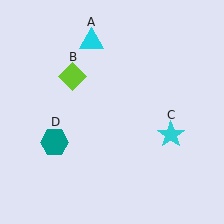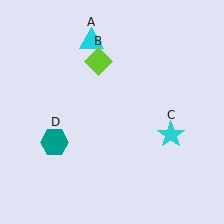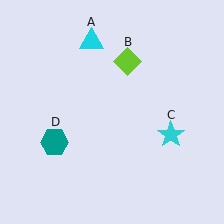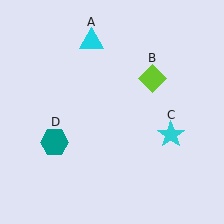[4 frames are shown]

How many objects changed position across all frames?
1 object changed position: lime diamond (object B).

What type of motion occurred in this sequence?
The lime diamond (object B) rotated clockwise around the center of the scene.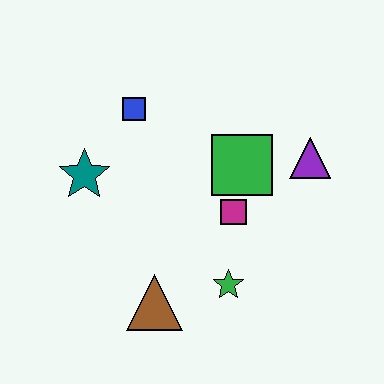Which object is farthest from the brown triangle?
The purple triangle is farthest from the brown triangle.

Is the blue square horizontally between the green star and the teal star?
Yes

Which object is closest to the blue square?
The teal star is closest to the blue square.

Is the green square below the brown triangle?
No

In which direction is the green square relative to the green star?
The green square is above the green star.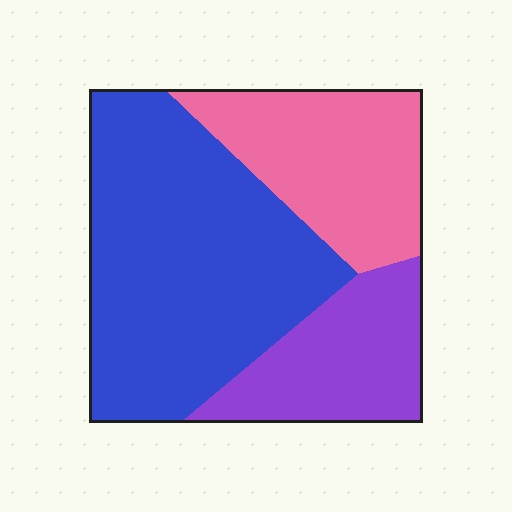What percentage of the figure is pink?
Pink takes up between a quarter and a half of the figure.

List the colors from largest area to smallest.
From largest to smallest: blue, pink, purple.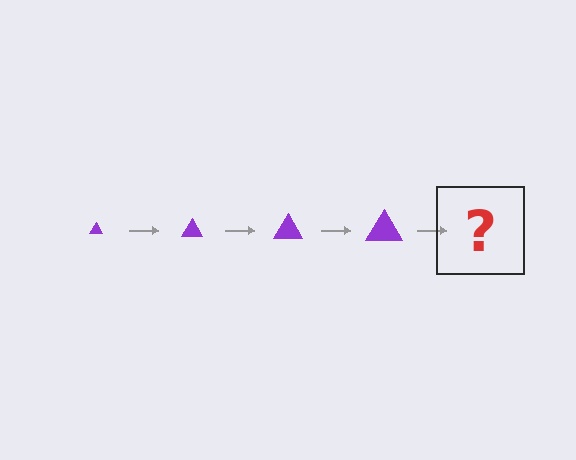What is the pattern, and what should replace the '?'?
The pattern is that the triangle gets progressively larger each step. The '?' should be a purple triangle, larger than the previous one.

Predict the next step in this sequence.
The next step is a purple triangle, larger than the previous one.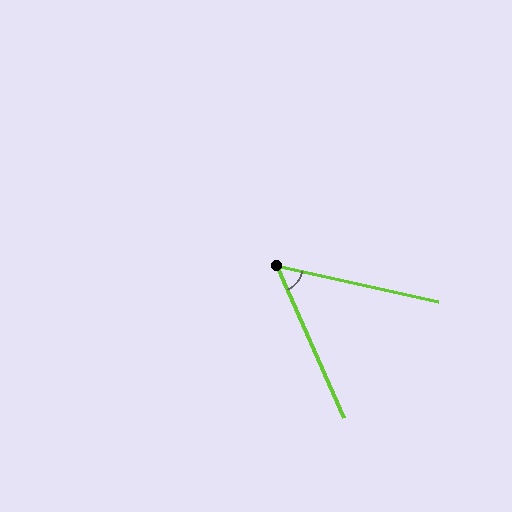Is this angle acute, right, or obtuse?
It is acute.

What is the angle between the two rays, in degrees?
Approximately 53 degrees.